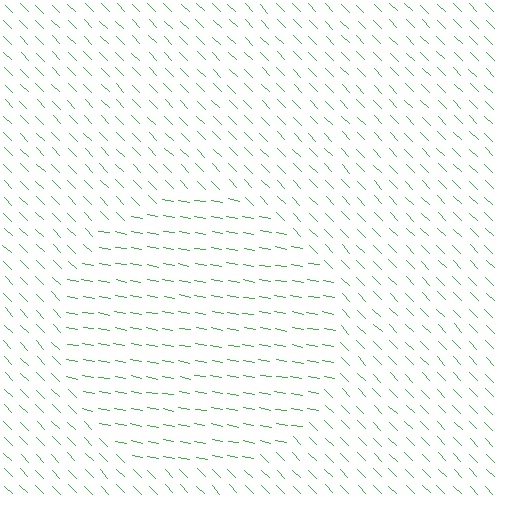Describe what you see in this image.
The image is filled with small green line segments. A circle region in the image has lines oriented differently from the surrounding lines, creating a visible texture boundary.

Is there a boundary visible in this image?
Yes, there is a texture boundary formed by a change in line orientation.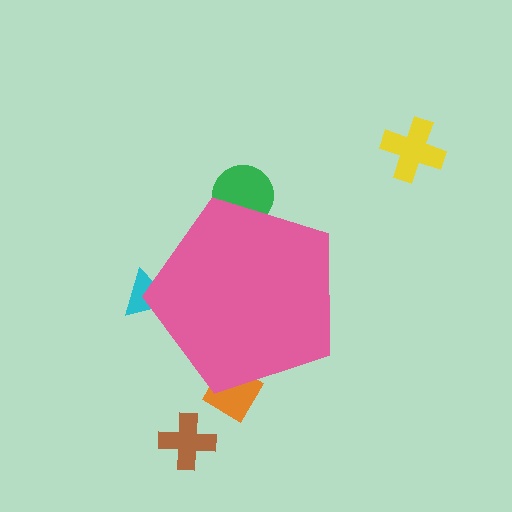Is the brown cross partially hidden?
No, the brown cross is fully visible.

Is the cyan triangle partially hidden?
Yes, the cyan triangle is partially hidden behind the pink pentagon.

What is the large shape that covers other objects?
A pink pentagon.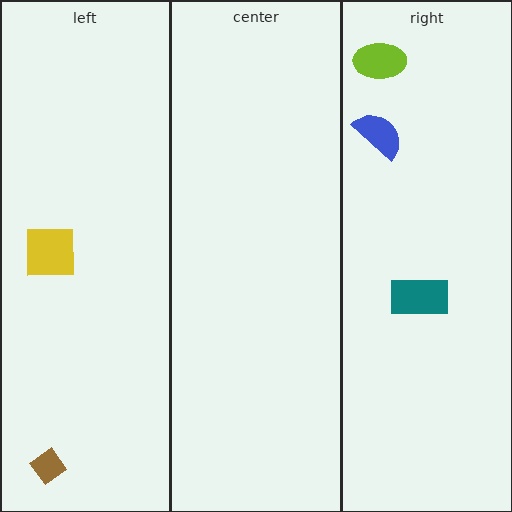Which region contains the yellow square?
The left region.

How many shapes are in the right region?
3.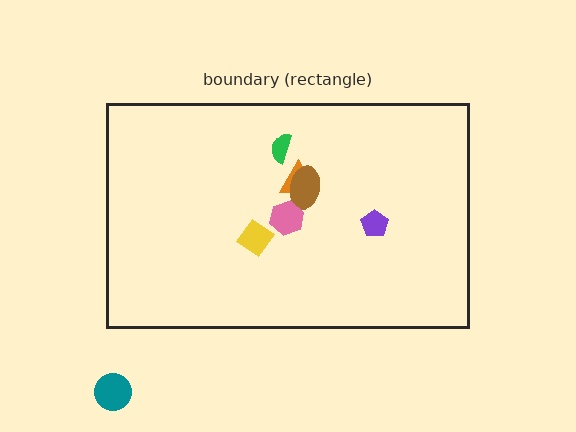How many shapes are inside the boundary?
6 inside, 1 outside.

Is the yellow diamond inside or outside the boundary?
Inside.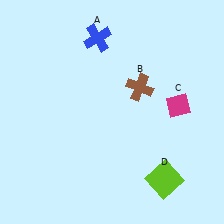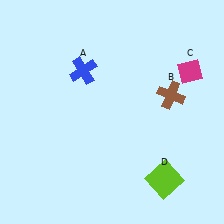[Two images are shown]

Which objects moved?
The objects that moved are: the blue cross (A), the brown cross (B), the magenta diamond (C).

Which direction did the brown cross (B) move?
The brown cross (B) moved right.